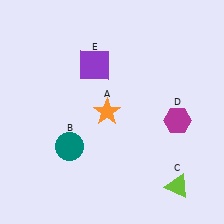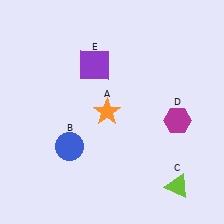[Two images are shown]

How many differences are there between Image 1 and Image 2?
There is 1 difference between the two images.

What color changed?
The circle (B) changed from teal in Image 1 to blue in Image 2.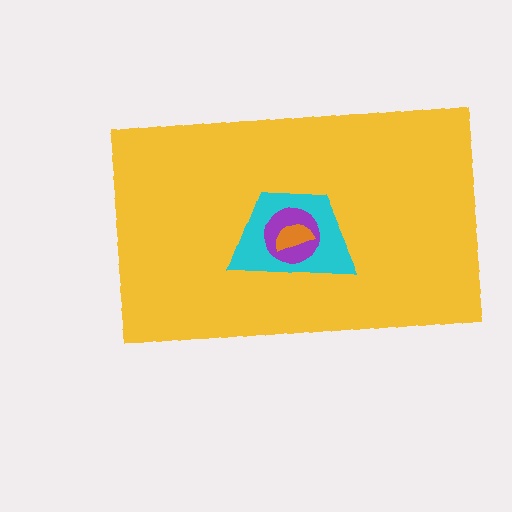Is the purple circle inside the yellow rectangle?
Yes.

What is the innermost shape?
The orange semicircle.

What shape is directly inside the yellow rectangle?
The cyan trapezoid.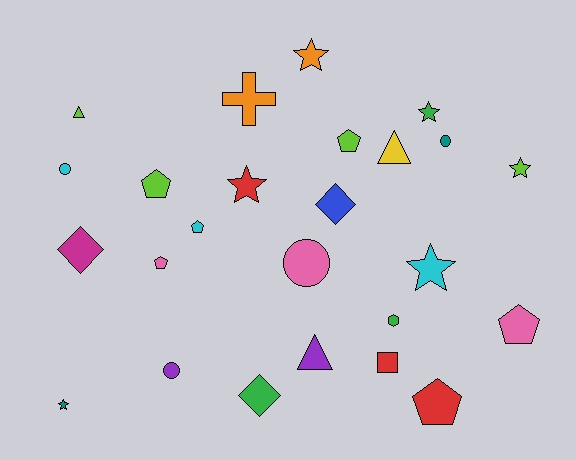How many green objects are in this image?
There are 3 green objects.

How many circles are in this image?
There are 4 circles.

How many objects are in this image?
There are 25 objects.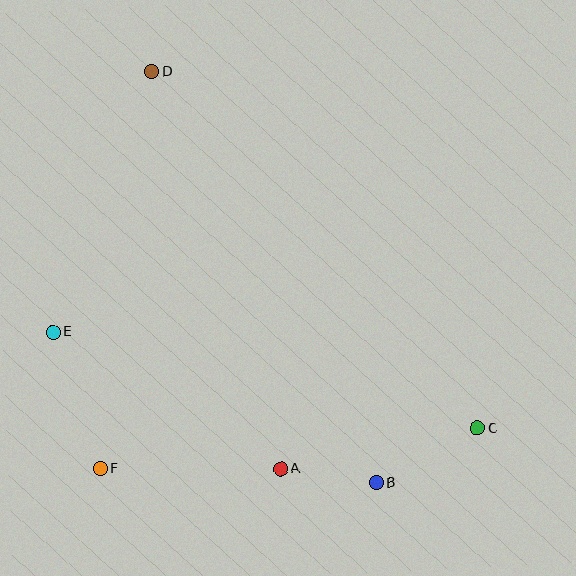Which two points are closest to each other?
Points A and B are closest to each other.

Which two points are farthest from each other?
Points C and D are farthest from each other.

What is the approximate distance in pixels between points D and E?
The distance between D and E is approximately 278 pixels.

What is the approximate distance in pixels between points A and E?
The distance between A and E is approximately 265 pixels.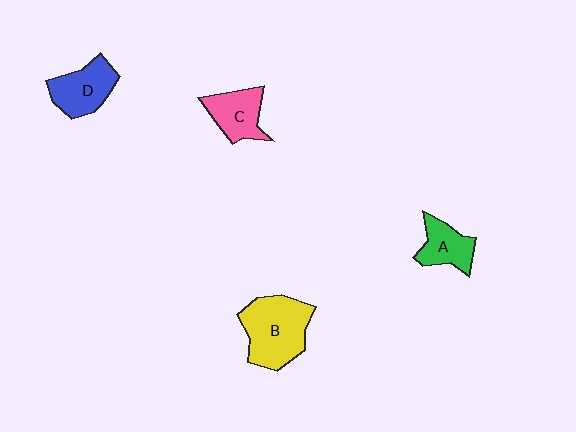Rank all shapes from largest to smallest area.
From largest to smallest: B (yellow), D (blue), C (pink), A (green).